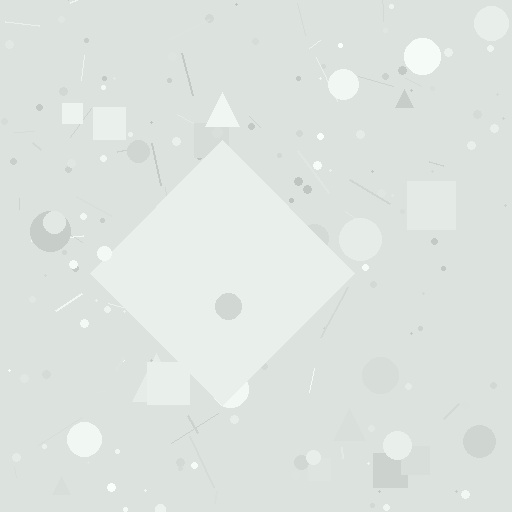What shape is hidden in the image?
A diamond is hidden in the image.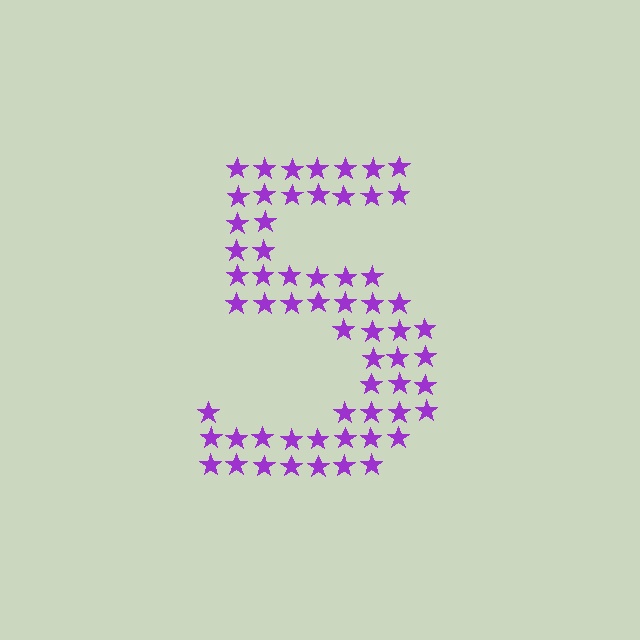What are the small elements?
The small elements are stars.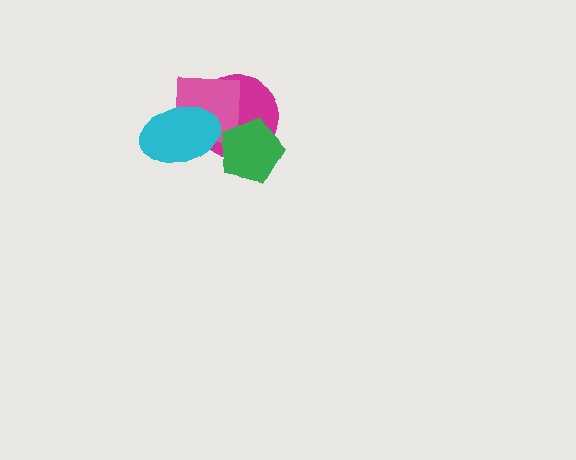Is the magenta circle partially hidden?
Yes, it is partially covered by another shape.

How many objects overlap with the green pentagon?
1 object overlaps with the green pentagon.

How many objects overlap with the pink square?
2 objects overlap with the pink square.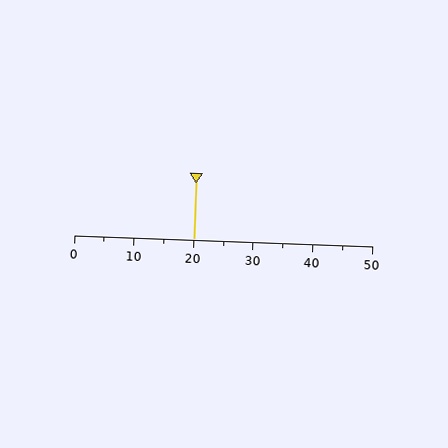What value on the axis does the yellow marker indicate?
The marker indicates approximately 20.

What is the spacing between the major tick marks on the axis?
The major ticks are spaced 10 apart.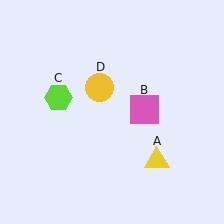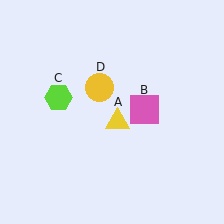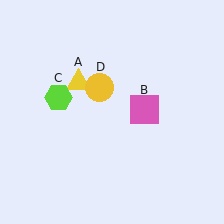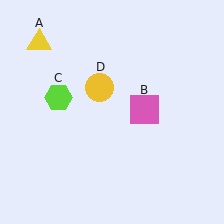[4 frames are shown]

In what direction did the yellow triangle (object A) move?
The yellow triangle (object A) moved up and to the left.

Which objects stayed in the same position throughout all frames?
Pink square (object B) and lime hexagon (object C) and yellow circle (object D) remained stationary.